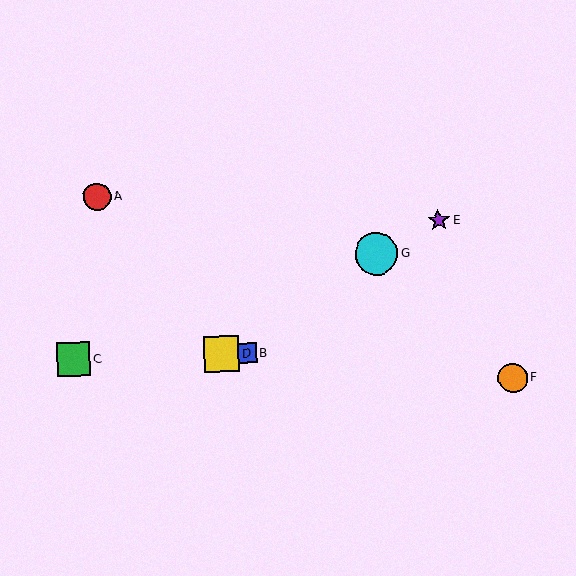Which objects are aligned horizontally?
Objects B, C, D are aligned horizontally.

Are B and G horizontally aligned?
No, B is at y≈353 and G is at y≈254.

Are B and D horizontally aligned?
Yes, both are at y≈353.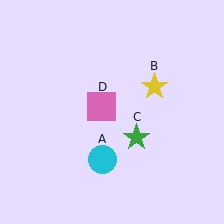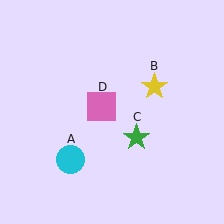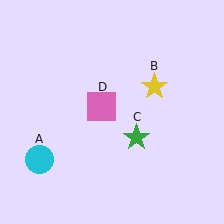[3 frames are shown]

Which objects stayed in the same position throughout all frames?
Yellow star (object B) and green star (object C) and pink square (object D) remained stationary.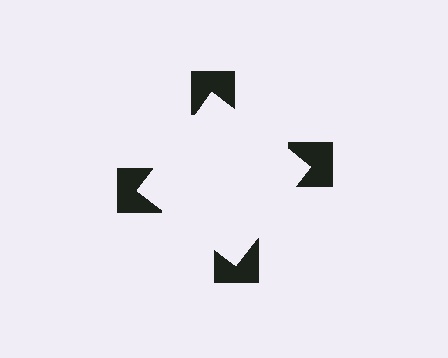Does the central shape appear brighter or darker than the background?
It typically appears slightly brighter than the background, even though no actual brightness change is drawn.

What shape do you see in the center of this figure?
An illusory square — its edges are inferred from the aligned wedge cuts in the notched squares, not physically drawn.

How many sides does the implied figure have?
4 sides.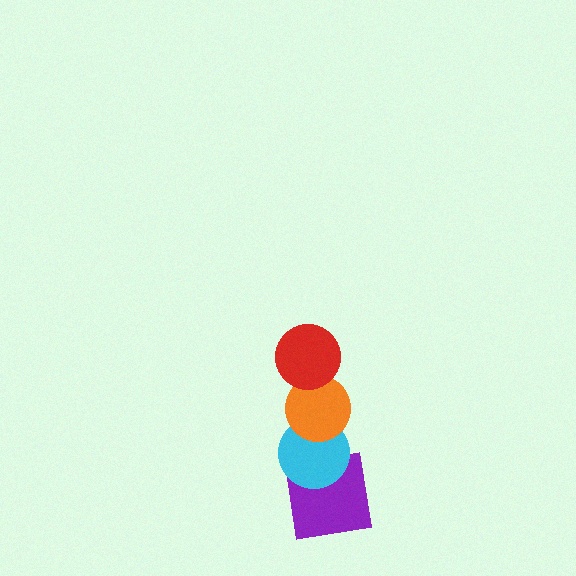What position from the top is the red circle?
The red circle is 1st from the top.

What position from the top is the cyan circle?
The cyan circle is 3rd from the top.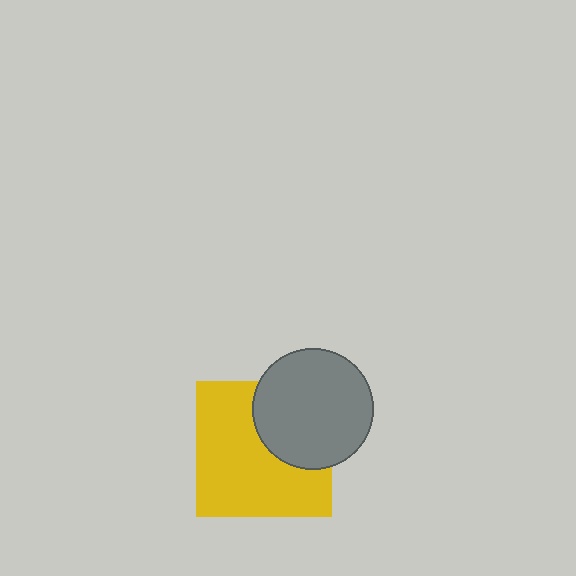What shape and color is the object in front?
The object in front is a gray circle.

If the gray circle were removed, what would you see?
You would see the complete yellow square.